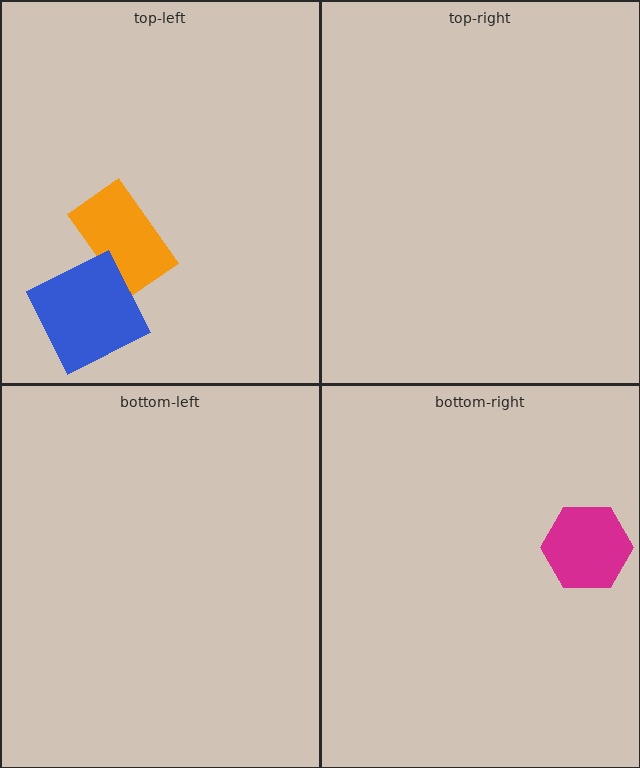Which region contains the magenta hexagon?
The bottom-right region.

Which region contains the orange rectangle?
The top-left region.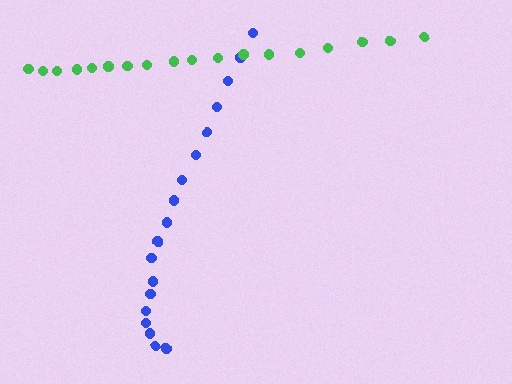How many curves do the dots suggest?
There are 2 distinct paths.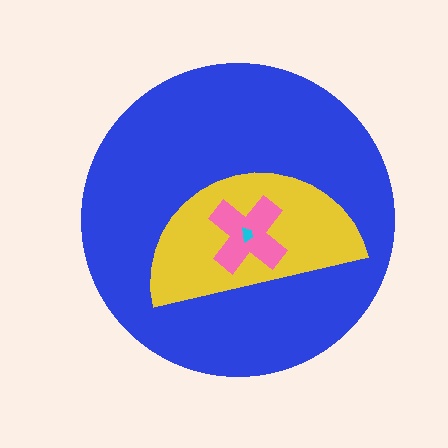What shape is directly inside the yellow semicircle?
The pink cross.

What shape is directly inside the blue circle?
The yellow semicircle.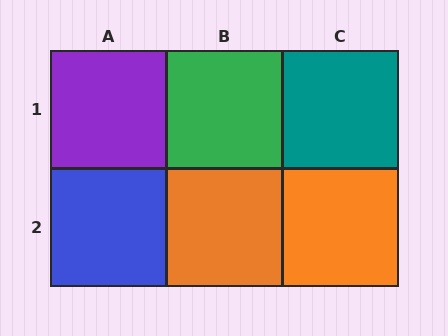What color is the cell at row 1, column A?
Purple.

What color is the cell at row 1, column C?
Teal.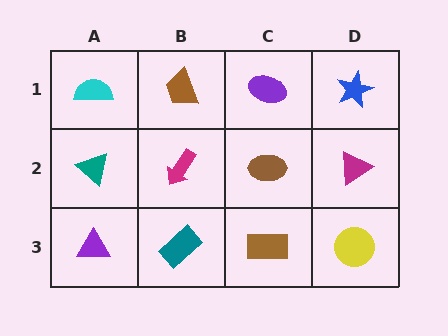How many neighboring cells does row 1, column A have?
2.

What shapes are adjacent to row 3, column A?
A teal triangle (row 2, column A), a teal rectangle (row 3, column B).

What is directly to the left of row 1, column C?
A brown trapezoid.